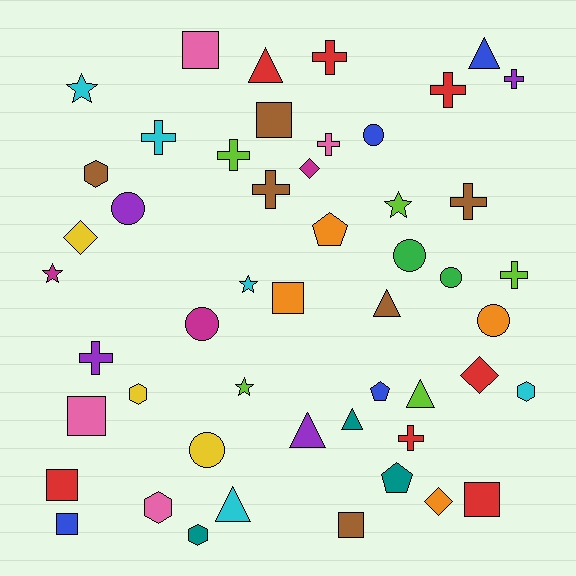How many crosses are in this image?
There are 11 crosses.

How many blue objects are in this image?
There are 4 blue objects.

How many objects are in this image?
There are 50 objects.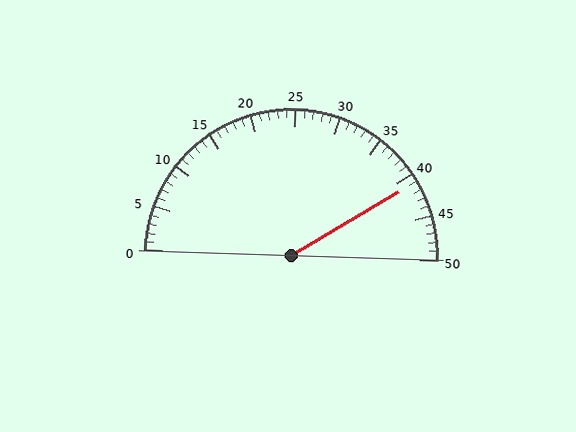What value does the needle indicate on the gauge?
The needle indicates approximately 41.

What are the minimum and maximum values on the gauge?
The gauge ranges from 0 to 50.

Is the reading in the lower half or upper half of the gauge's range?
The reading is in the upper half of the range (0 to 50).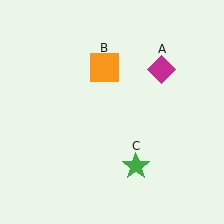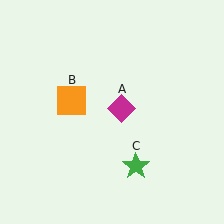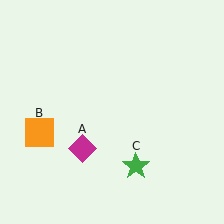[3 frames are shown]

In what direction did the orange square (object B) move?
The orange square (object B) moved down and to the left.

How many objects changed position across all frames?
2 objects changed position: magenta diamond (object A), orange square (object B).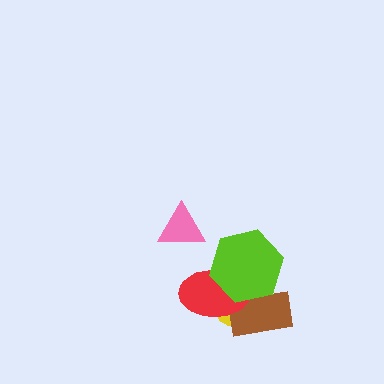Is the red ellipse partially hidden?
Yes, it is partially covered by another shape.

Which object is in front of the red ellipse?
The lime hexagon is in front of the red ellipse.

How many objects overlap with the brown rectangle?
3 objects overlap with the brown rectangle.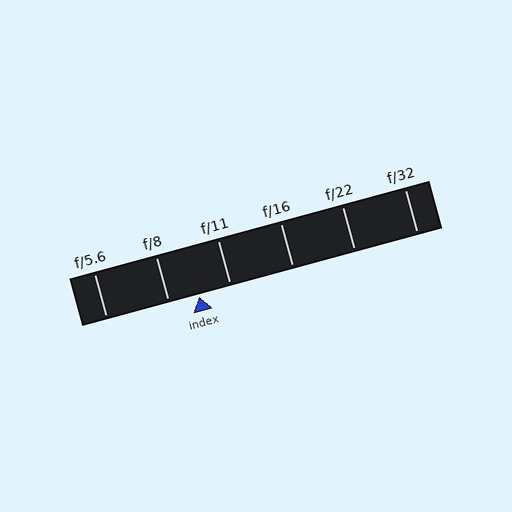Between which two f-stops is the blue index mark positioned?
The index mark is between f/8 and f/11.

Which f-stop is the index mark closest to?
The index mark is closest to f/8.